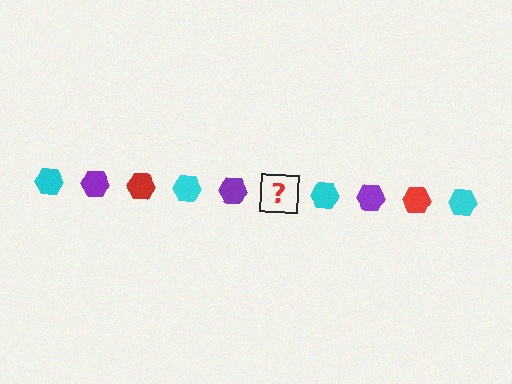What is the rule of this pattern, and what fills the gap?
The rule is that the pattern cycles through cyan, purple, red hexagons. The gap should be filled with a red hexagon.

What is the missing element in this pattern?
The missing element is a red hexagon.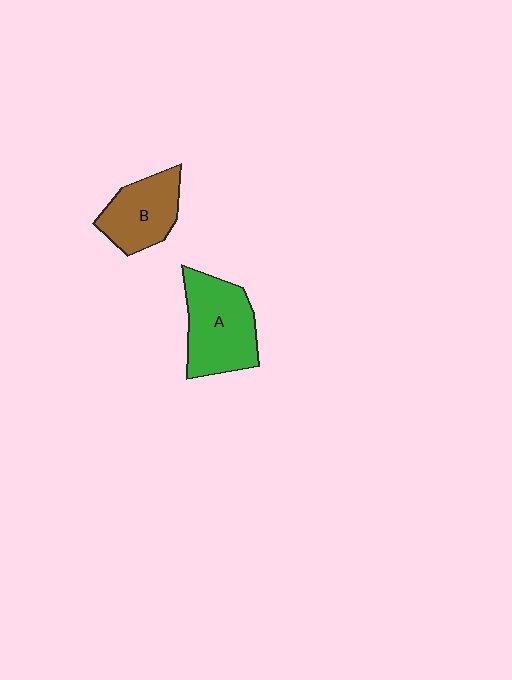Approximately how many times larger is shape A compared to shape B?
Approximately 1.3 times.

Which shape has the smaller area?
Shape B (brown).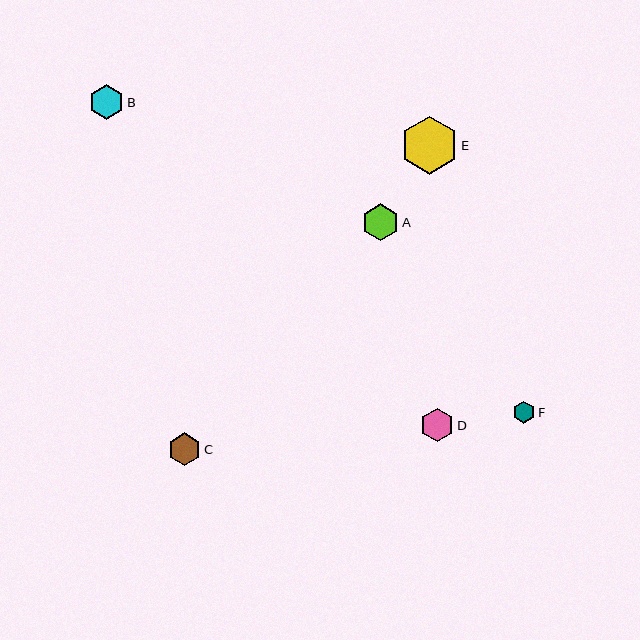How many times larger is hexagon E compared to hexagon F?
Hexagon E is approximately 2.6 times the size of hexagon F.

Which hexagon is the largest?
Hexagon E is the largest with a size of approximately 58 pixels.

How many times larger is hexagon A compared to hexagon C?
Hexagon A is approximately 1.1 times the size of hexagon C.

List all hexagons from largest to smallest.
From largest to smallest: E, A, B, D, C, F.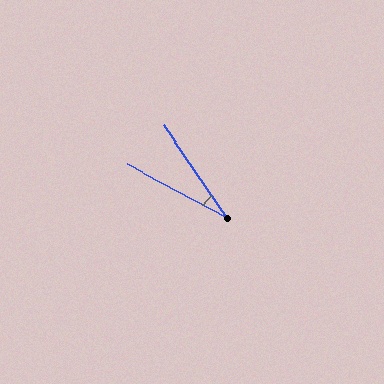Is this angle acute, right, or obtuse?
It is acute.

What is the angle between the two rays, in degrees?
Approximately 28 degrees.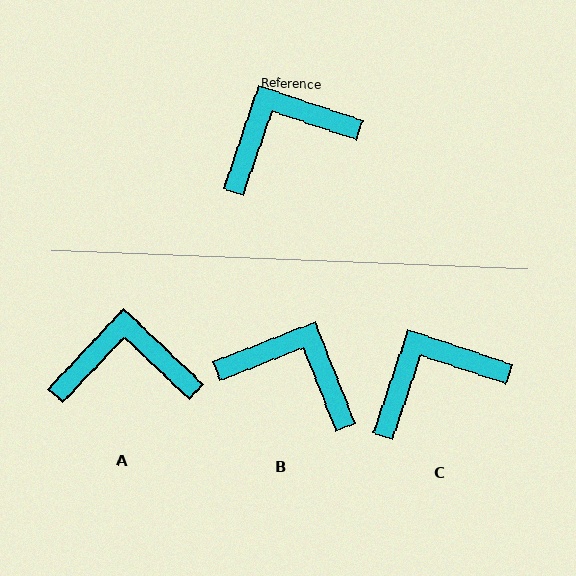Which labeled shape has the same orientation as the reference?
C.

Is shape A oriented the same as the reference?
No, it is off by about 24 degrees.